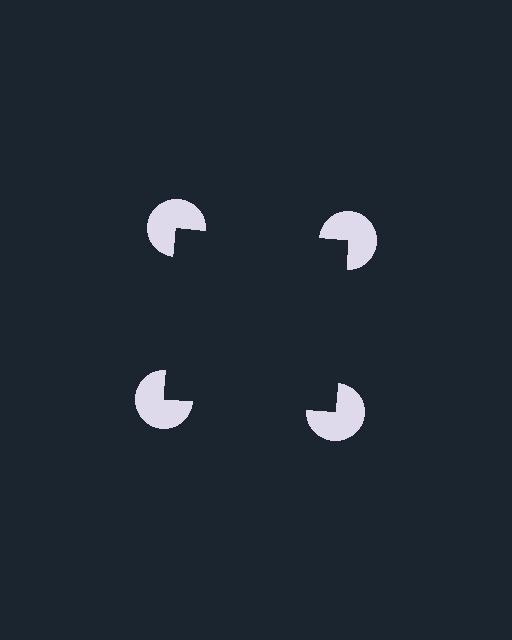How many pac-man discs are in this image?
There are 4 — one at each vertex of the illusory square.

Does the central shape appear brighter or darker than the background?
It typically appears slightly darker than the background, even though no actual brightness change is drawn.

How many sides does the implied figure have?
4 sides.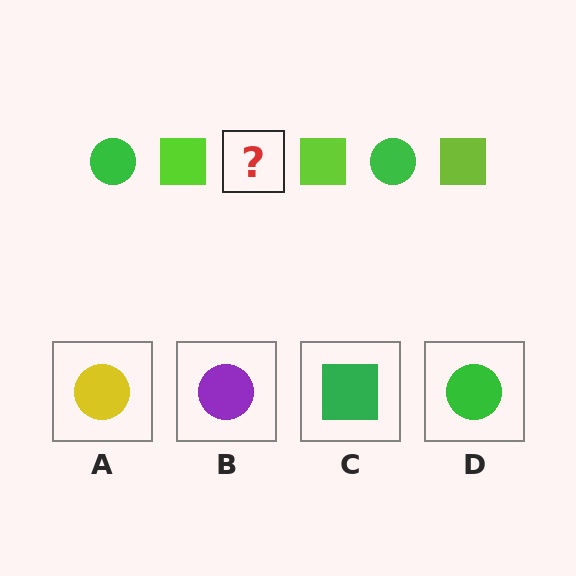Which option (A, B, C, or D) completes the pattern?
D.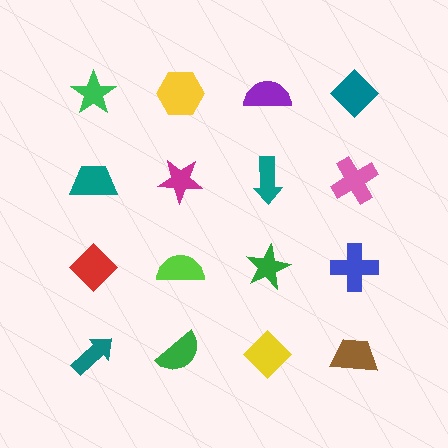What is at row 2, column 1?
A teal trapezoid.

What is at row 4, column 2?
A green semicircle.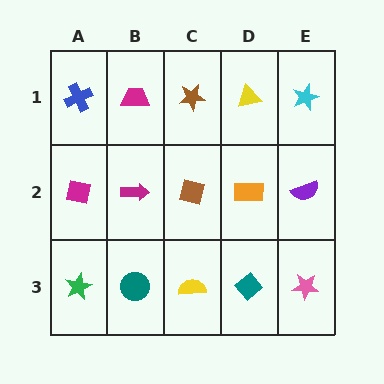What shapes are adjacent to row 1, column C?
A brown square (row 2, column C), a magenta trapezoid (row 1, column B), a yellow triangle (row 1, column D).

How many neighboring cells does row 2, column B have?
4.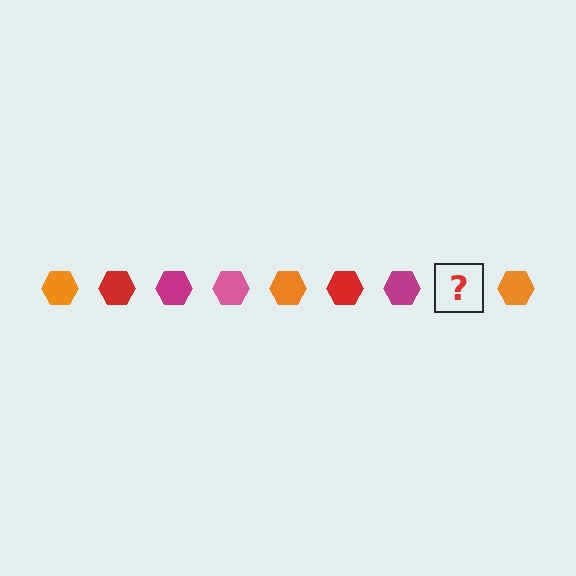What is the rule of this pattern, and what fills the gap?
The rule is that the pattern cycles through orange, red, magenta, pink hexagons. The gap should be filled with a pink hexagon.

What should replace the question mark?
The question mark should be replaced with a pink hexagon.